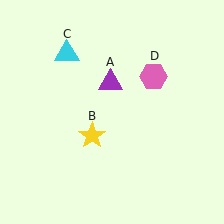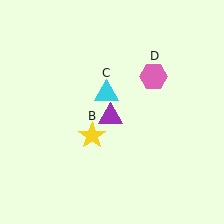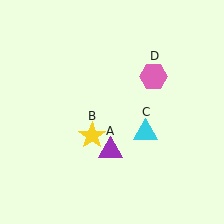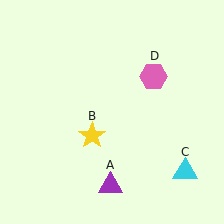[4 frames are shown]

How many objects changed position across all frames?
2 objects changed position: purple triangle (object A), cyan triangle (object C).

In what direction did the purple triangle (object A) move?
The purple triangle (object A) moved down.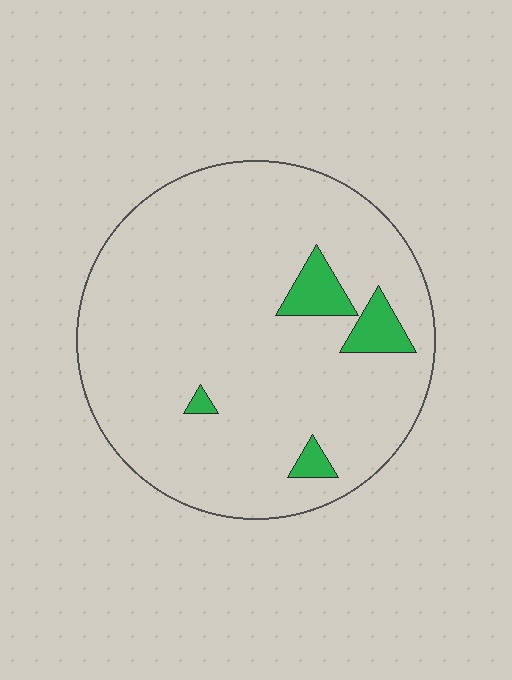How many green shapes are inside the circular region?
4.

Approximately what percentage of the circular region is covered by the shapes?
Approximately 5%.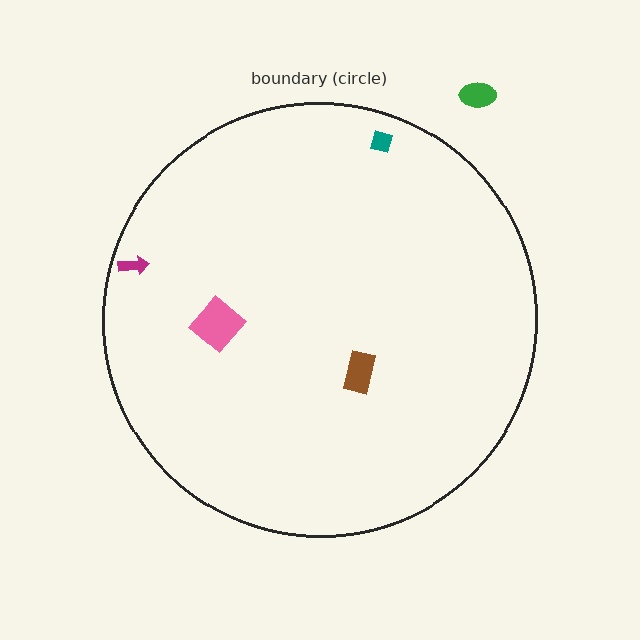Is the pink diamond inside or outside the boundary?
Inside.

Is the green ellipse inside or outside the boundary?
Outside.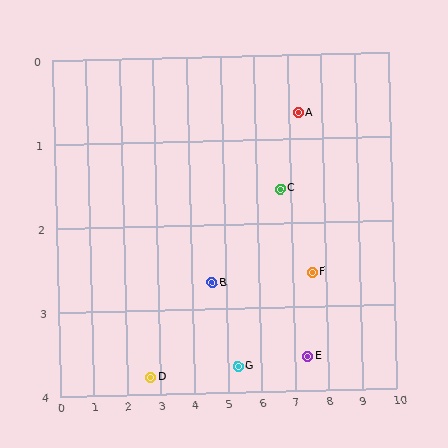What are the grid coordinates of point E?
Point E is at approximately (7.4, 3.6).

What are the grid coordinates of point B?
Point B is at approximately (4.6, 2.7).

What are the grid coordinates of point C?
Point C is at approximately (6.7, 1.6).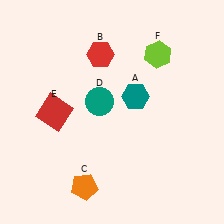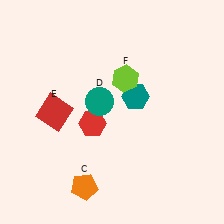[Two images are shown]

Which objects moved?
The objects that moved are: the red hexagon (B), the lime hexagon (F).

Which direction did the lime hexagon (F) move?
The lime hexagon (F) moved left.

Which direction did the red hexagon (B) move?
The red hexagon (B) moved down.